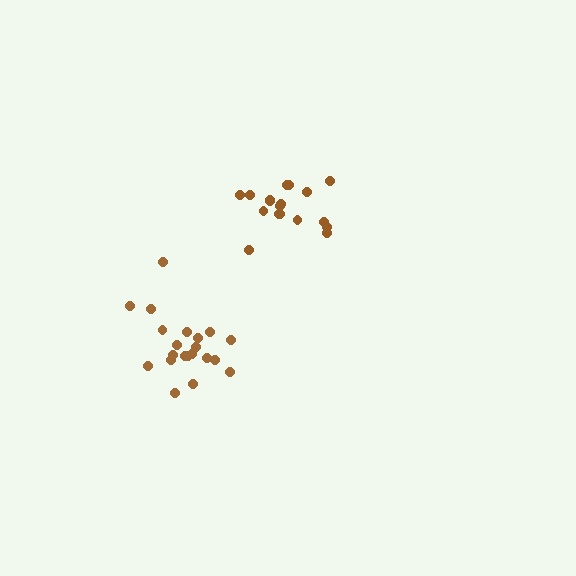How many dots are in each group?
Group 1: 21 dots, Group 2: 18 dots (39 total).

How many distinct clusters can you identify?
There are 2 distinct clusters.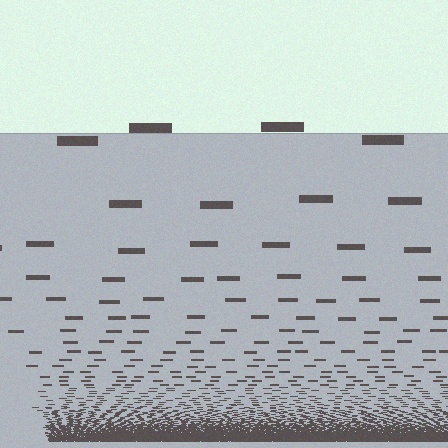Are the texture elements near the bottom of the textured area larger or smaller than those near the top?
Smaller. The gradient is inverted — elements near the bottom are smaller and denser.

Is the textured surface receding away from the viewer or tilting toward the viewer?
The surface appears to tilt toward the viewer. Texture elements get larger and sparser toward the top.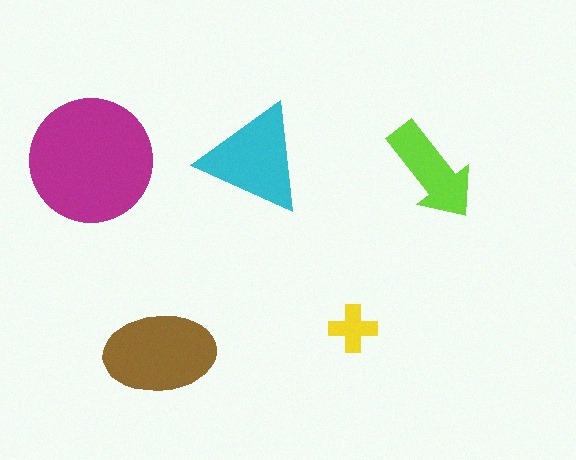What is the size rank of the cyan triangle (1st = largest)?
3rd.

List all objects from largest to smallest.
The magenta circle, the brown ellipse, the cyan triangle, the lime arrow, the yellow cross.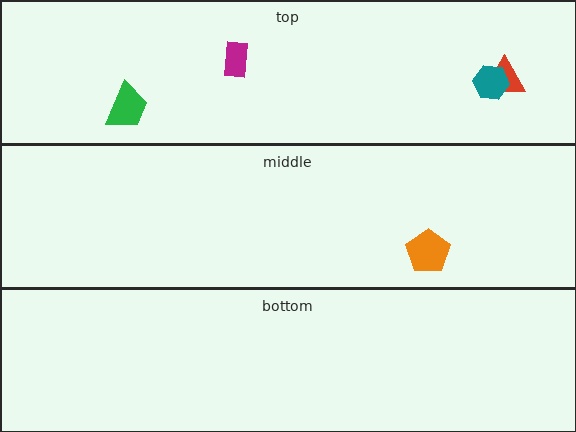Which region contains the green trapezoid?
The top region.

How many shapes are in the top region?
4.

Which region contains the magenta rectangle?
The top region.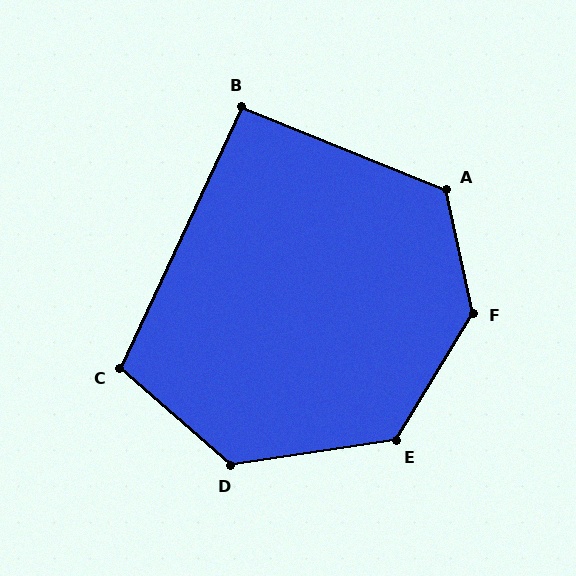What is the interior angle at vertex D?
Approximately 130 degrees (obtuse).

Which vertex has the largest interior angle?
F, at approximately 137 degrees.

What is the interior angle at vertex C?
Approximately 106 degrees (obtuse).